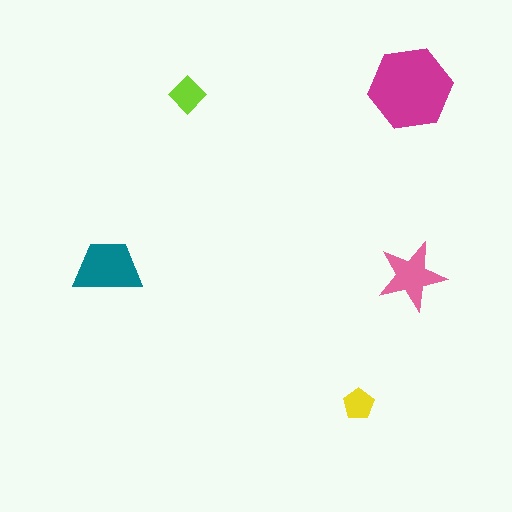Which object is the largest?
The magenta hexagon.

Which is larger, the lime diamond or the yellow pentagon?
The lime diamond.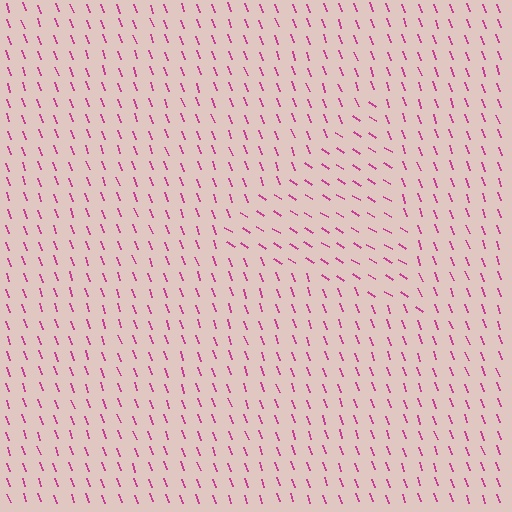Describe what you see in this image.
The image is filled with small magenta line segments. A triangle region in the image has lines oriented differently from the surrounding lines, creating a visible texture boundary.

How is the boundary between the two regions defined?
The boundary is defined purely by a change in line orientation (approximately 38 degrees difference). All lines are the same color and thickness.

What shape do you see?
I see a triangle.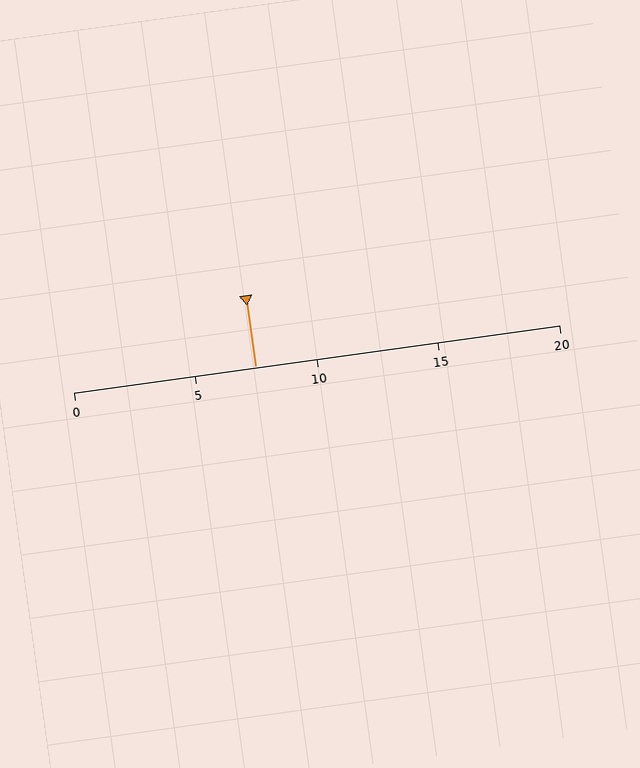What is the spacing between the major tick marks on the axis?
The major ticks are spaced 5 apart.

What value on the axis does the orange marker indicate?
The marker indicates approximately 7.5.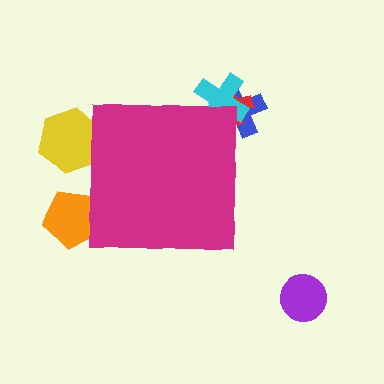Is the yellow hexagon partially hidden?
Yes, the yellow hexagon is partially hidden behind the magenta square.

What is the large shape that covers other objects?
A magenta square.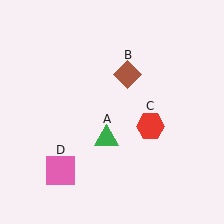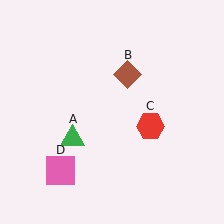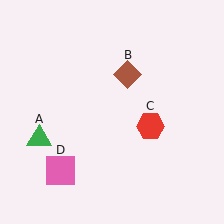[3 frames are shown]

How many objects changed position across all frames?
1 object changed position: green triangle (object A).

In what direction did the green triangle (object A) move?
The green triangle (object A) moved left.